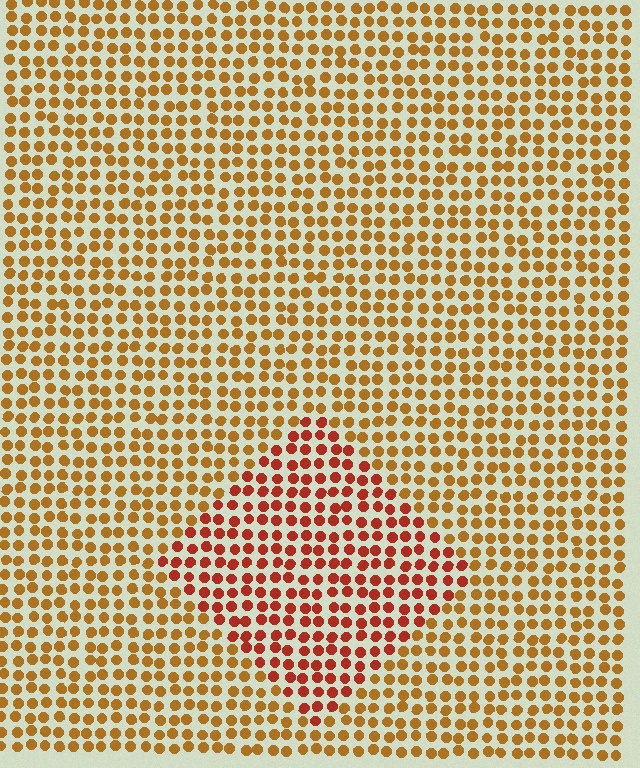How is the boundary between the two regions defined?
The boundary is defined purely by a slight shift in hue (about 31 degrees). Spacing, size, and orientation are identical on both sides.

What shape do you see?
I see a diamond.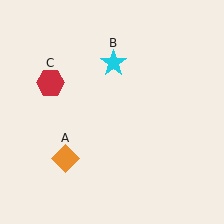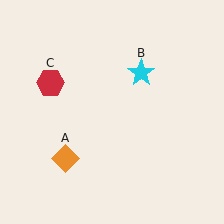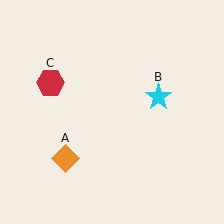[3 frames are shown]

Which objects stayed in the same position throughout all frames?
Orange diamond (object A) and red hexagon (object C) remained stationary.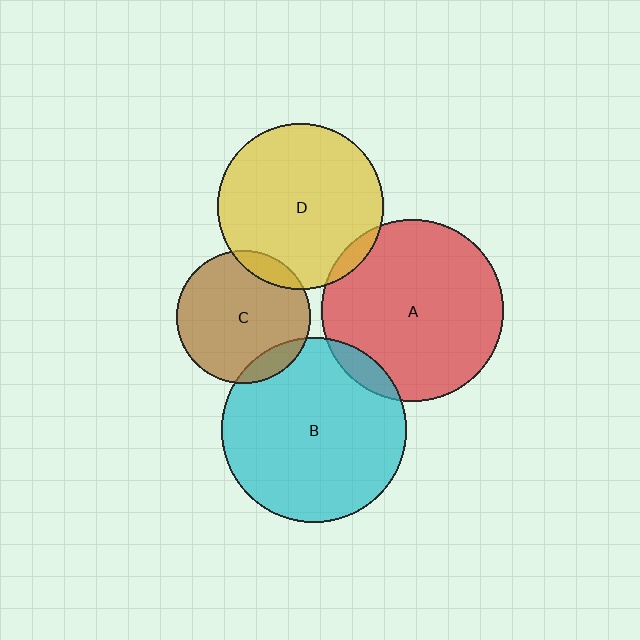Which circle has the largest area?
Circle B (cyan).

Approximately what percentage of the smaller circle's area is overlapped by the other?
Approximately 10%.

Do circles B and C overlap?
Yes.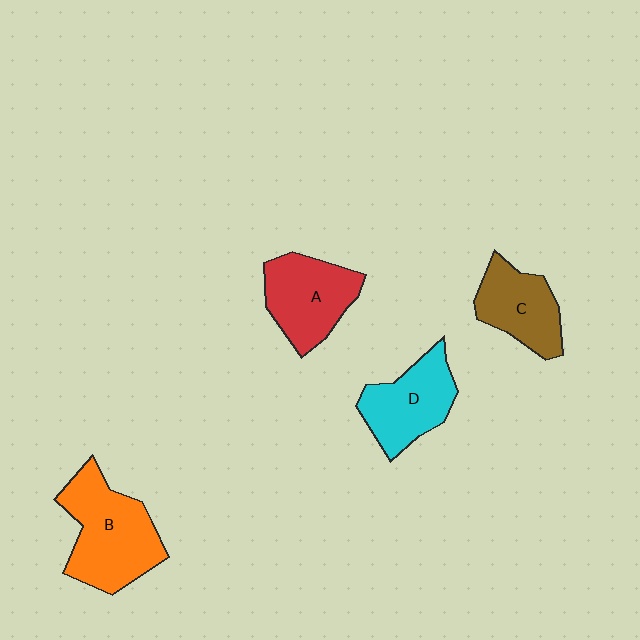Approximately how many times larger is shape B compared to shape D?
Approximately 1.4 times.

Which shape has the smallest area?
Shape C (brown).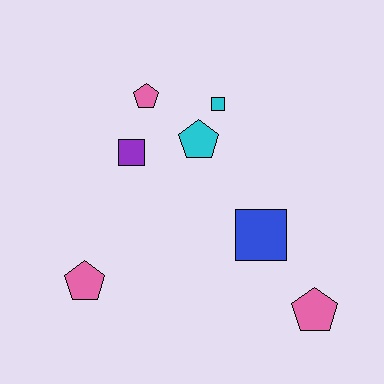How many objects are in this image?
There are 7 objects.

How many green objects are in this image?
There are no green objects.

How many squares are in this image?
There are 3 squares.